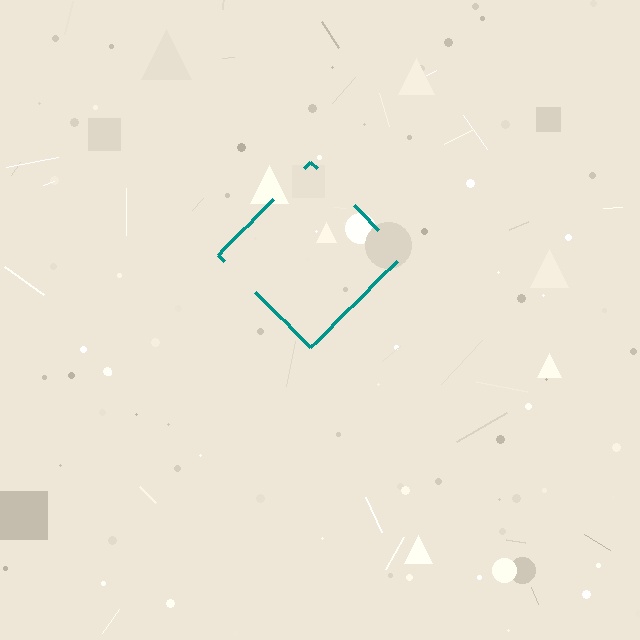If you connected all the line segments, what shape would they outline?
They would outline a diamond.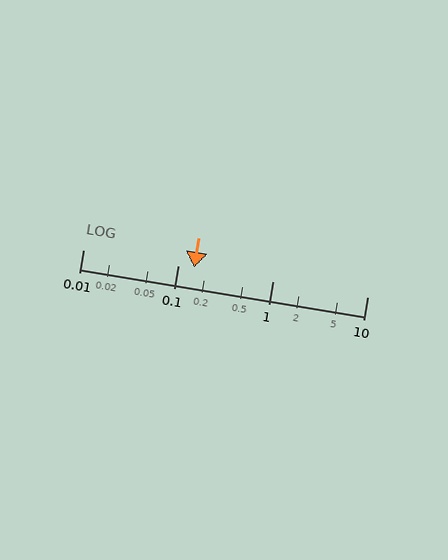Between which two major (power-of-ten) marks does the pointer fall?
The pointer is between 0.1 and 1.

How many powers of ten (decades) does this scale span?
The scale spans 3 decades, from 0.01 to 10.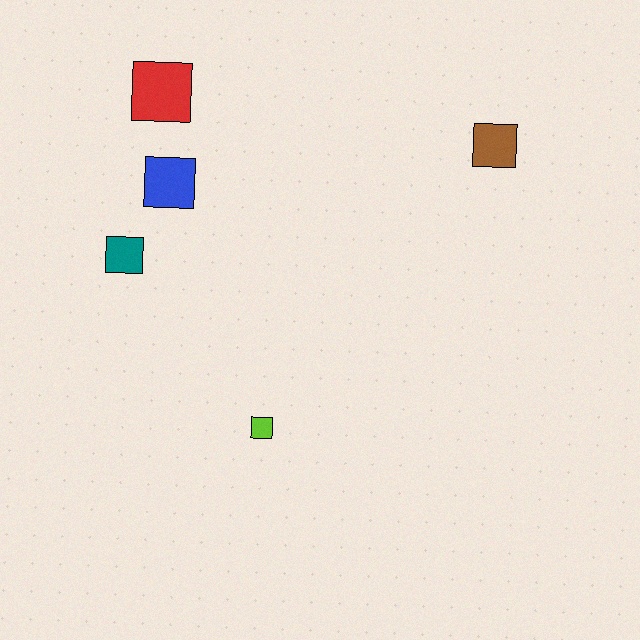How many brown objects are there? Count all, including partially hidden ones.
There is 1 brown object.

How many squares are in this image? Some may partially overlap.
There are 5 squares.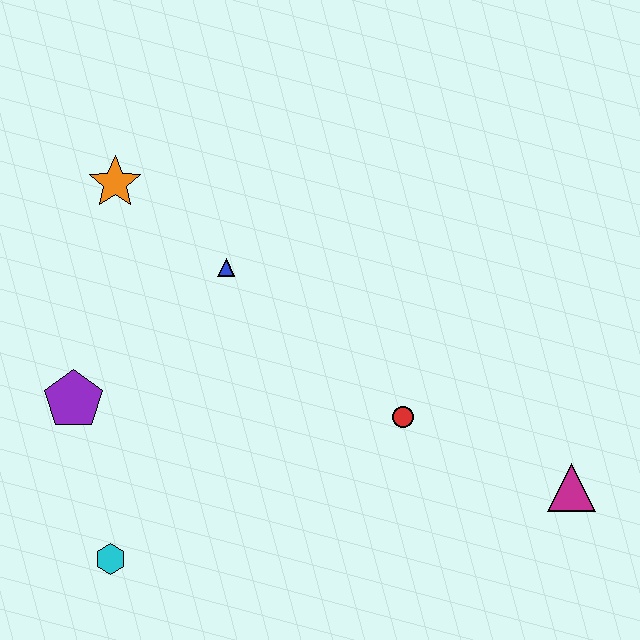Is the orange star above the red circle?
Yes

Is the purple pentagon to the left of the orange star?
Yes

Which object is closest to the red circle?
The magenta triangle is closest to the red circle.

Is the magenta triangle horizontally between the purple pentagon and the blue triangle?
No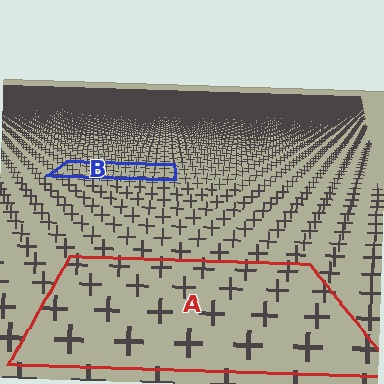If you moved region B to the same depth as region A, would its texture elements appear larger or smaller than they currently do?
They would appear larger. At a closer depth, the same texture elements are projected at a bigger on-screen size.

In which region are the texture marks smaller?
The texture marks are smaller in region B, because it is farther away.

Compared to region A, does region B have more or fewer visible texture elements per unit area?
Region B has more texture elements per unit area — they are packed more densely because it is farther away.